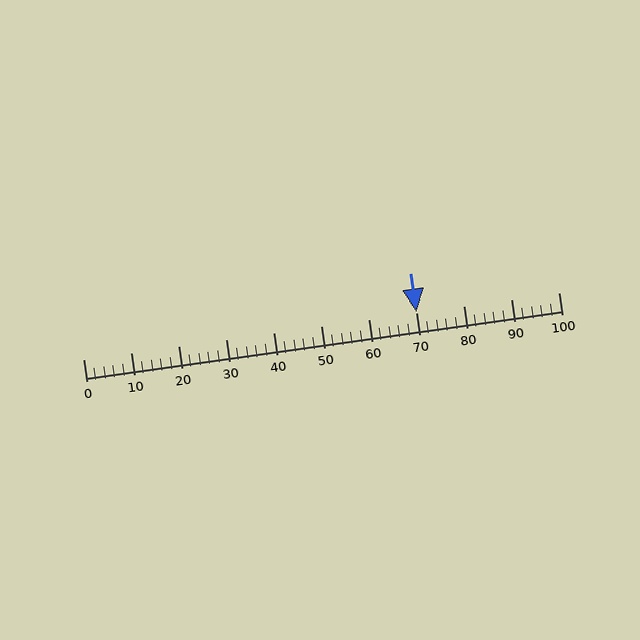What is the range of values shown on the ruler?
The ruler shows values from 0 to 100.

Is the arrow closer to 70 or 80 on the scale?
The arrow is closer to 70.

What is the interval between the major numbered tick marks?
The major tick marks are spaced 10 units apart.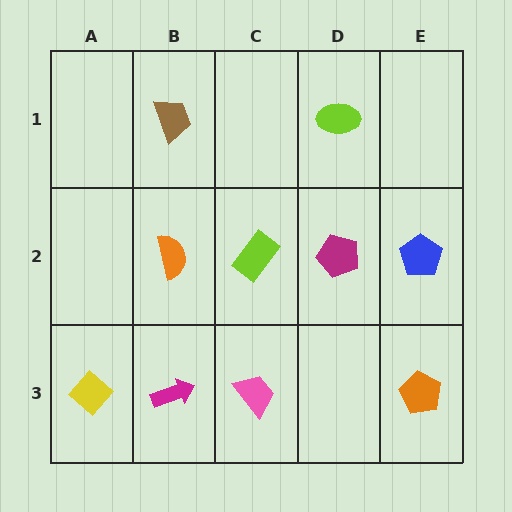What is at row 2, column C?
A lime rectangle.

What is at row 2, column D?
A magenta pentagon.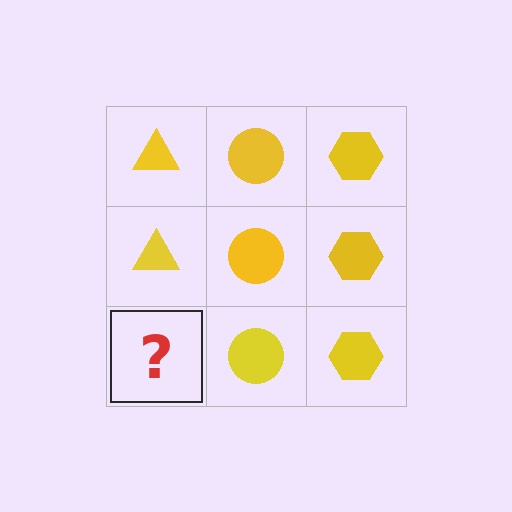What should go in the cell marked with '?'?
The missing cell should contain a yellow triangle.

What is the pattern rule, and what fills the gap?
The rule is that each column has a consistent shape. The gap should be filled with a yellow triangle.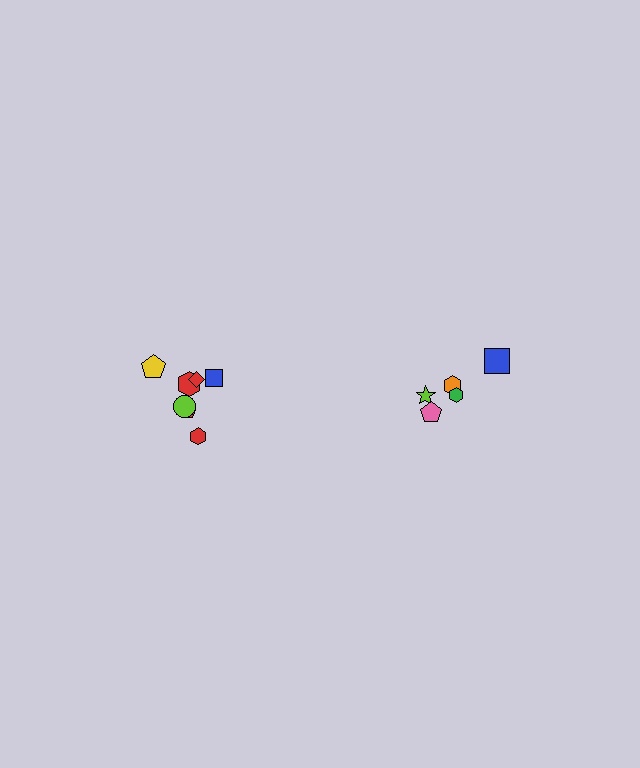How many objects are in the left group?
There are 7 objects.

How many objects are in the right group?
There are 5 objects.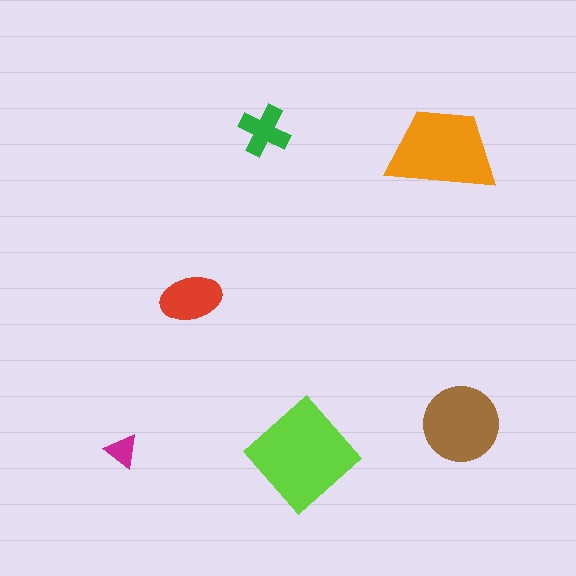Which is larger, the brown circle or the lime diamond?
The lime diamond.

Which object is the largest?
The lime diamond.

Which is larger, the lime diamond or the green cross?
The lime diamond.